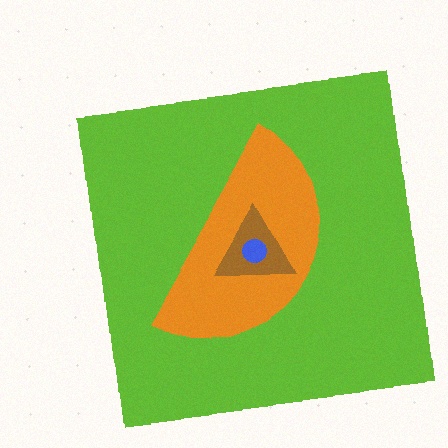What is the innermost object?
The blue circle.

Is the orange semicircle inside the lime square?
Yes.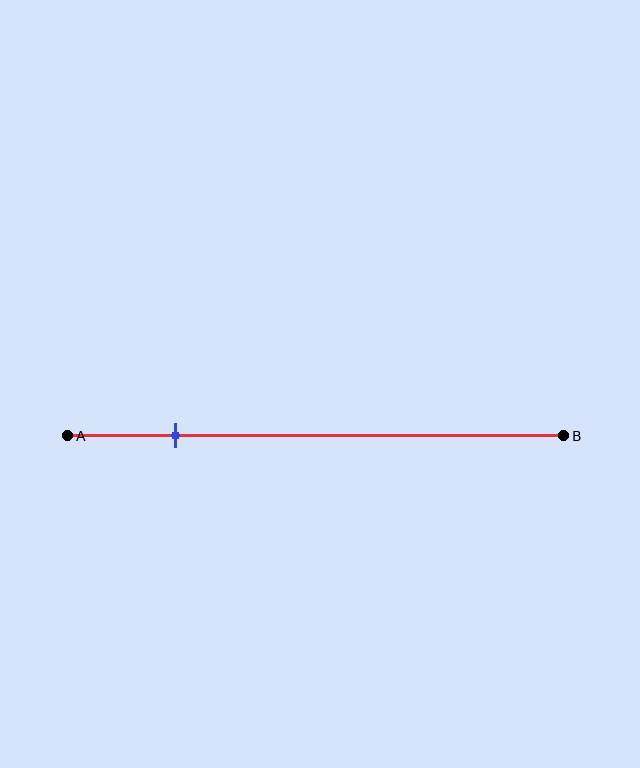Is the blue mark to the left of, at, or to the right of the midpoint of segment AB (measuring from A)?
The blue mark is to the left of the midpoint of segment AB.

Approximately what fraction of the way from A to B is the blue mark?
The blue mark is approximately 20% of the way from A to B.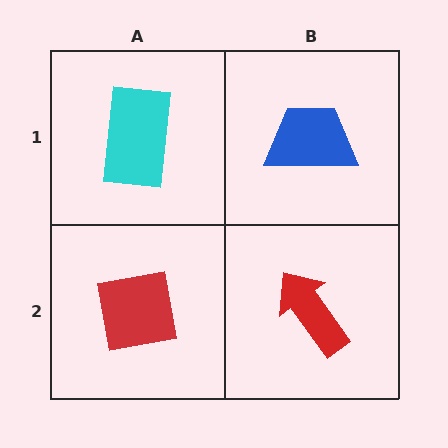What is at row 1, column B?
A blue trapezoid.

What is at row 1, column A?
A cyan rectangle.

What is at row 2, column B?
A red arrow.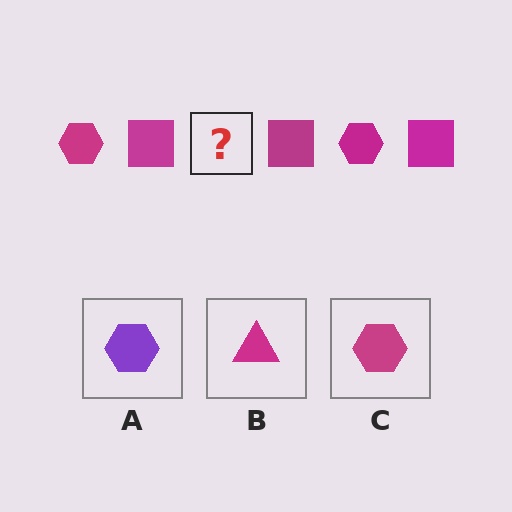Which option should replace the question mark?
Option C.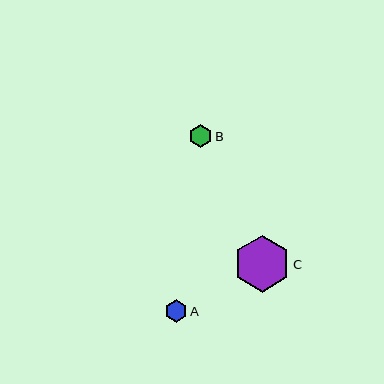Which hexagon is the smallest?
Hexagon A is the smallest with a size of approximately 22 pixels.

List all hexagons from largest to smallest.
From largest to smallest: C, B, A.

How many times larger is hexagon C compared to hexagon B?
Hexagon C is approximately 2.5 times the size of hexagon B.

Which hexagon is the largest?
Hexagon C is the largest with a size of approximately 57 pixels.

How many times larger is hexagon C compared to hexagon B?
Hexagon C is approximately 2.5 times the size of hexagon B.